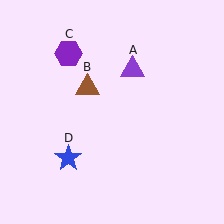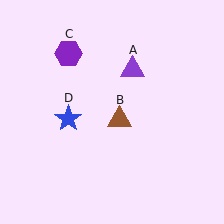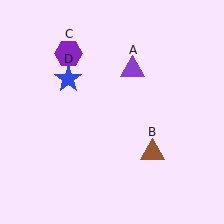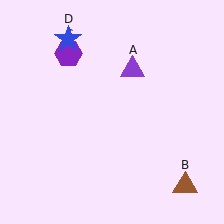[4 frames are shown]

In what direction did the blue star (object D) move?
The blue star (object D) moved up.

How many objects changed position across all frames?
2 objects changed position: brown triangle (object B), blue star (object D).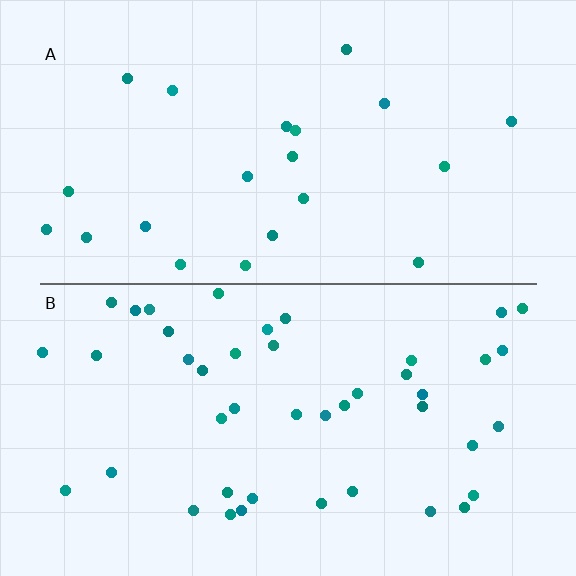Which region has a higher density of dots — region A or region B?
B (the bottom).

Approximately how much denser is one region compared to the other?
Approximately 2.1× — region B over region A.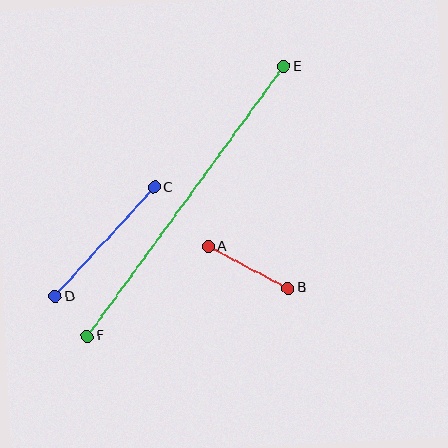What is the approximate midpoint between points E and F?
The midpoint is at approximately (186, 201) pixels.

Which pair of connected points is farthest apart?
Points E and F are farthest apart.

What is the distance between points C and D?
The distance is approximately 148 pixels.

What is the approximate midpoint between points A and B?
The midpoint is at approximately (248, 268) pixels.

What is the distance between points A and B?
The distance is approximately 90 pixels.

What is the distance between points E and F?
The distance is approximately 334 pixels.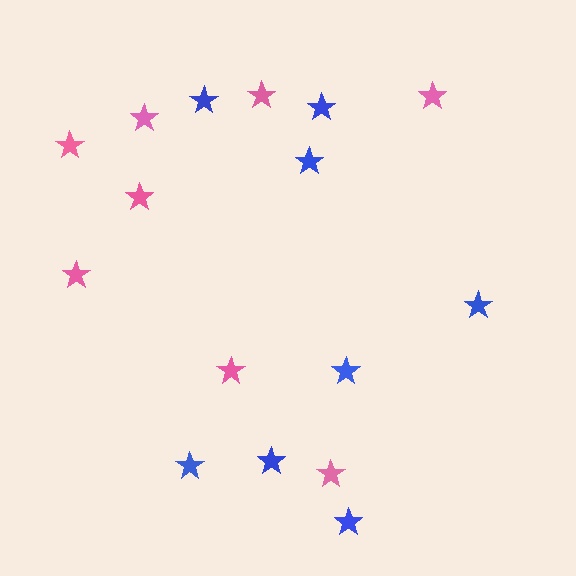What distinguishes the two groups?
There are 2 groups: one group of pink stars (8) and one group of blue stars (8).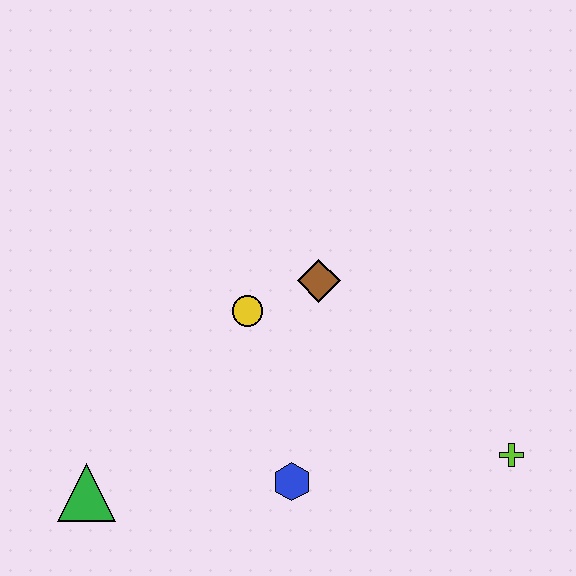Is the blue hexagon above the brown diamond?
No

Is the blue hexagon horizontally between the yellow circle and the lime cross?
Yes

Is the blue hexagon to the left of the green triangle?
No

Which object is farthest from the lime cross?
The green triangle is farthest from the lime cross.